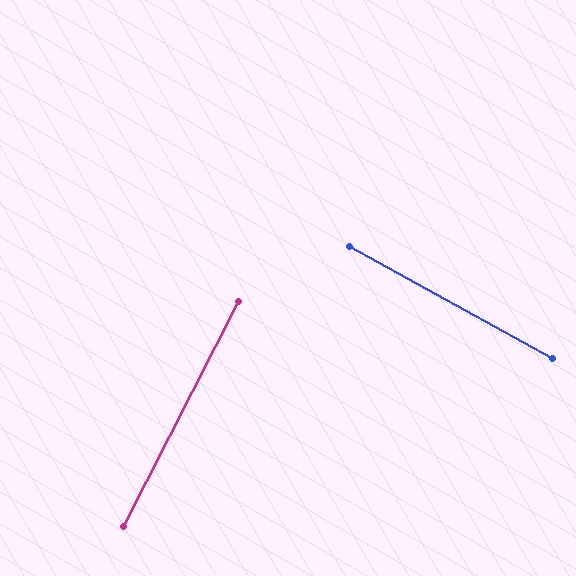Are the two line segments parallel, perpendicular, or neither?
Perpendicular — they meet at approximately 88°.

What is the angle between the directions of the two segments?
Approximately 88 degrees.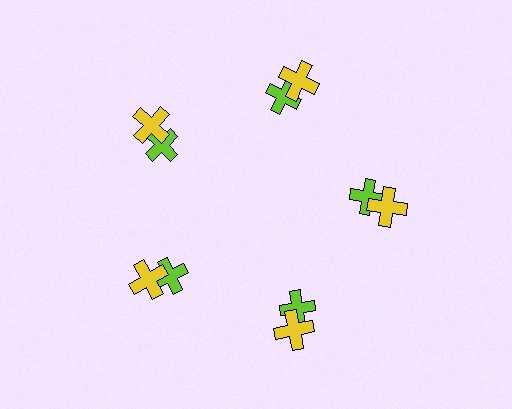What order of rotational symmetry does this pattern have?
This pattern has 5-fold rotational symmetry.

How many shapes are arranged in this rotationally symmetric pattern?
There are 10 shapes, arranged in 5 groups of 2.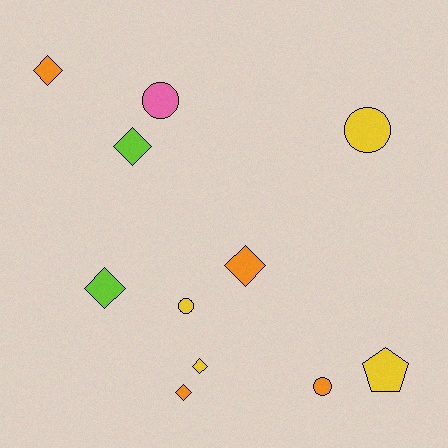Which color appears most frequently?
Orange, with 4 objects.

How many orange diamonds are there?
There are 3 orange diamonds.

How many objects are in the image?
There are 11 objects.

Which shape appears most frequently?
Diamond, with 6 objects.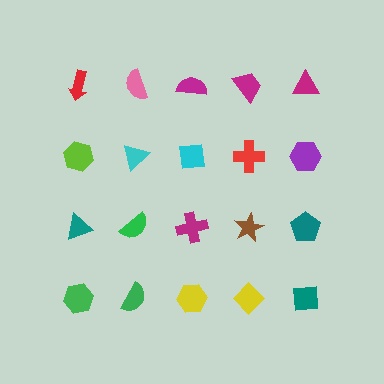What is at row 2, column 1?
A lime hexagon.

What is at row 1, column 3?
A magenta semicircle.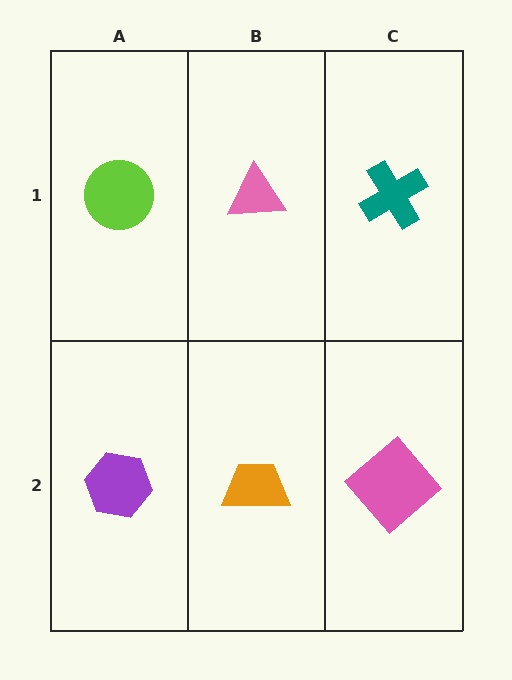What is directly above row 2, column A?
A lime circle.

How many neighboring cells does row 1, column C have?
2.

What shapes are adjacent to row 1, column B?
An orange trapezoid (row 2, column B), a lime circle (row 1, column A), a teal cross (row 1, column C).